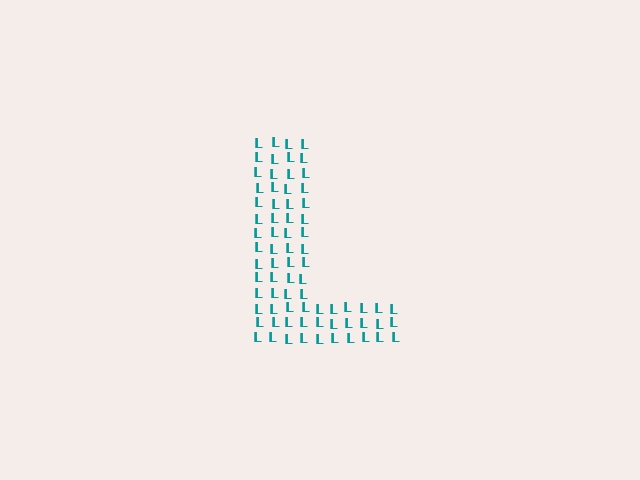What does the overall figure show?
The overall figure shows the letter L.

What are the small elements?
The small elements are letter L's.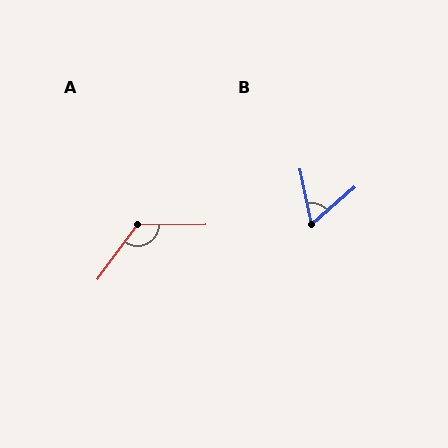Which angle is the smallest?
B, at approximately 61 degrees.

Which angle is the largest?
A, at approximately 127 degrees.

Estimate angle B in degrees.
Approximately 61 degrees.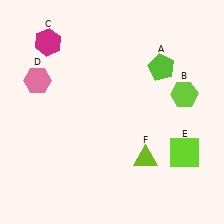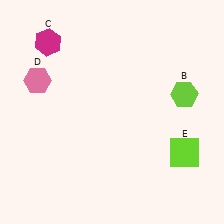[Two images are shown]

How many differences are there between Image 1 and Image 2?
There are 2 differences between the two images.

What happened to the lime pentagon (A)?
The lime pentagon (A) was removed in Image 2. It was in the top-right area of Image 1.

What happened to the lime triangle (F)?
The lime triangle (F) was removed in Image 2. It was in the bottom-right area of Image 1.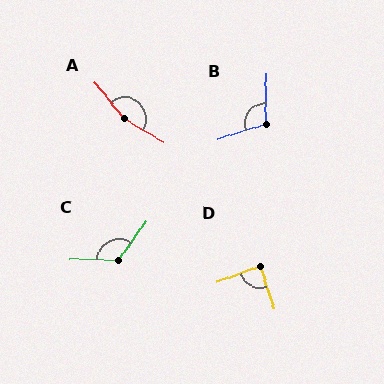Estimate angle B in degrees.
Approximately 109 degrees.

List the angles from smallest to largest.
D (87°), B (109°), C (125°), A (158°).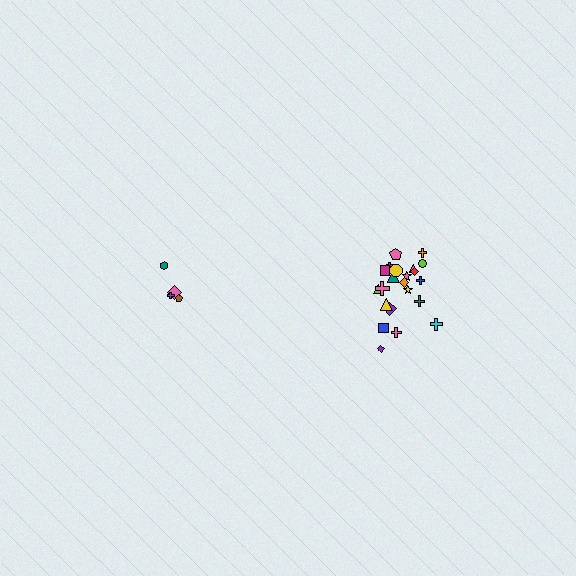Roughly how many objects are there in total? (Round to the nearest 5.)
Roughly 25 objects in total.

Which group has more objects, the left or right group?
The right group.